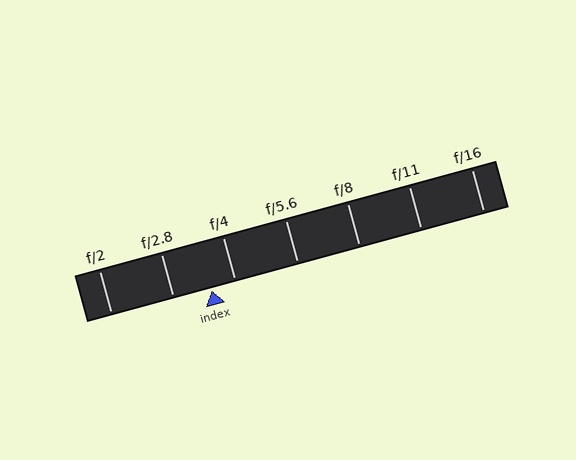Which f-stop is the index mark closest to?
The index mark is closest to f/4.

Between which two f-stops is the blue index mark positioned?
The index mark is between f/2.8 and f/4.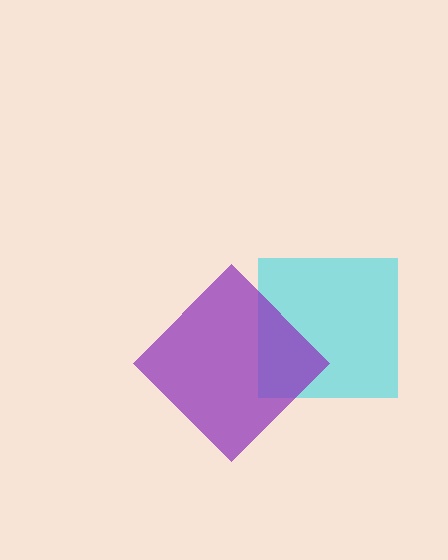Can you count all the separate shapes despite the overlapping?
Yes, there are 2 separate shapes.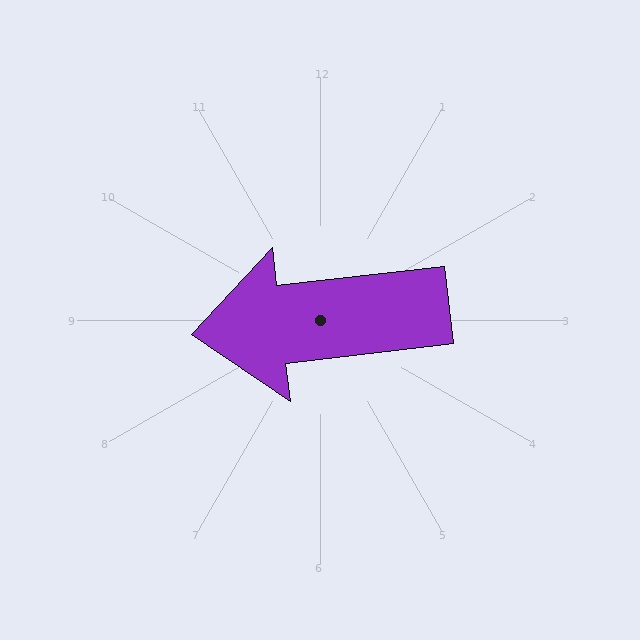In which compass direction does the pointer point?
West.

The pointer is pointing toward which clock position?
Roughly 9 o'clock.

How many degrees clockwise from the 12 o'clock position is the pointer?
Approximately 263 degrees.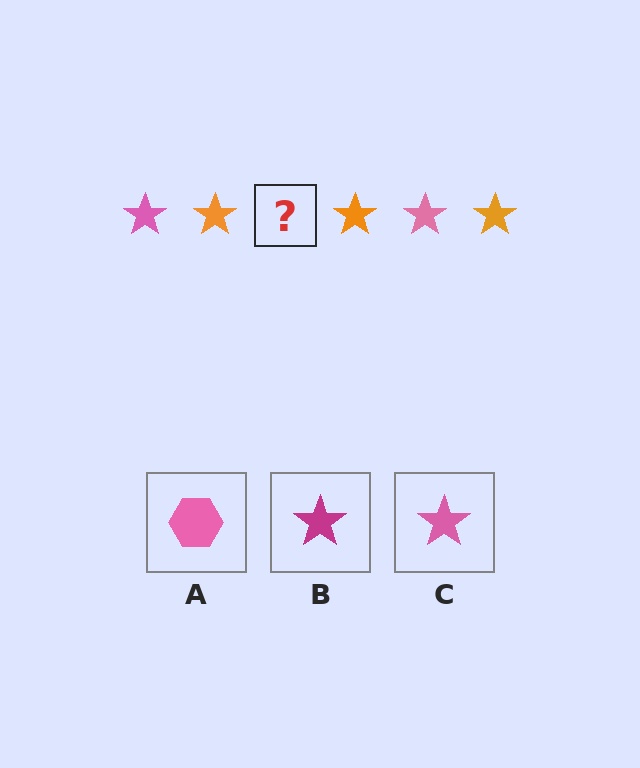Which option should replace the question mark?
Option C.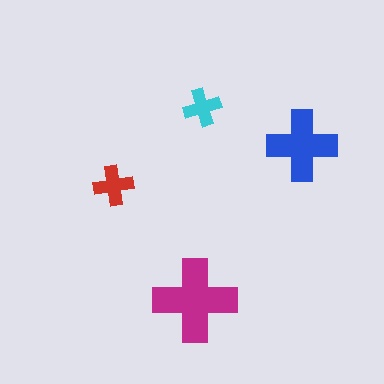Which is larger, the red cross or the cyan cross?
The red one.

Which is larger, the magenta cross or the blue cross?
The magenta one.